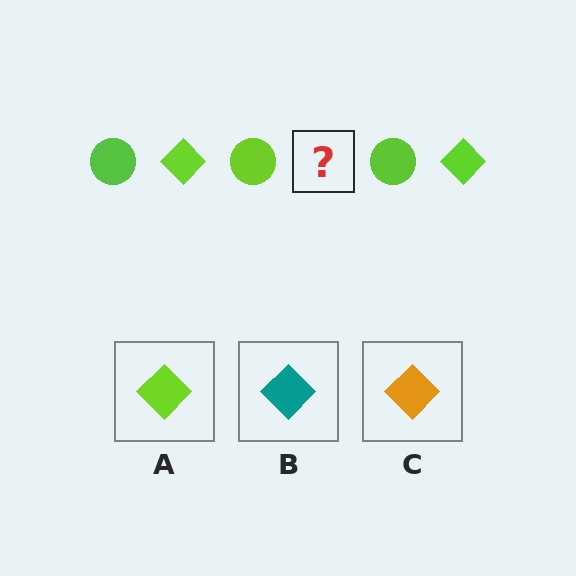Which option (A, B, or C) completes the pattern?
A.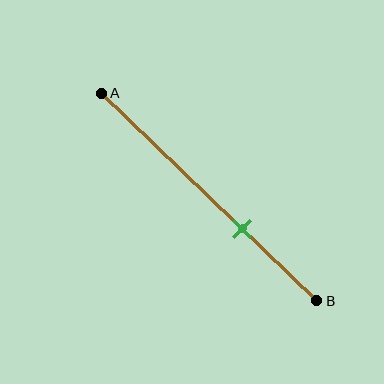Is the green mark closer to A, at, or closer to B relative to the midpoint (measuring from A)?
The green mark is closer to point B than the midpoint of segment AB.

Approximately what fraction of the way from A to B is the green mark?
The green mark is approximately 65% of the way from A to B.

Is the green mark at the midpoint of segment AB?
No, the mark is at about 65% from A, not at the 50% midpoint.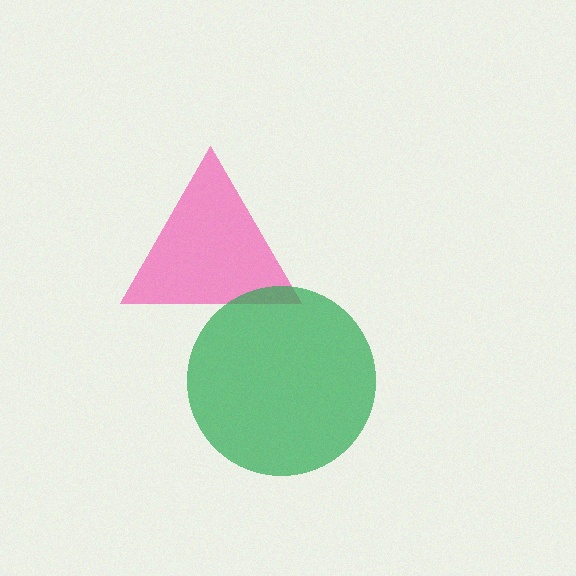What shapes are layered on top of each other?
The layered shapes are: a pink triangle, a green circle.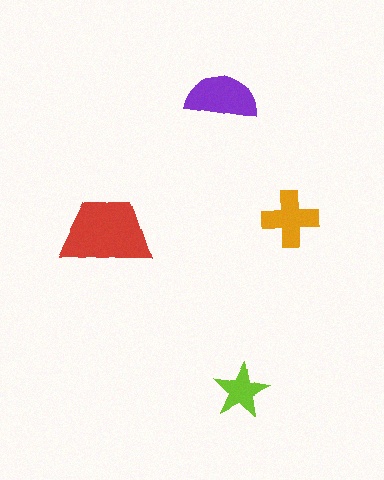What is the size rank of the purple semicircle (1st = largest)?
2nd.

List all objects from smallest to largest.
The lime star, the orange cross, the purple semicircle, the red trapezoid.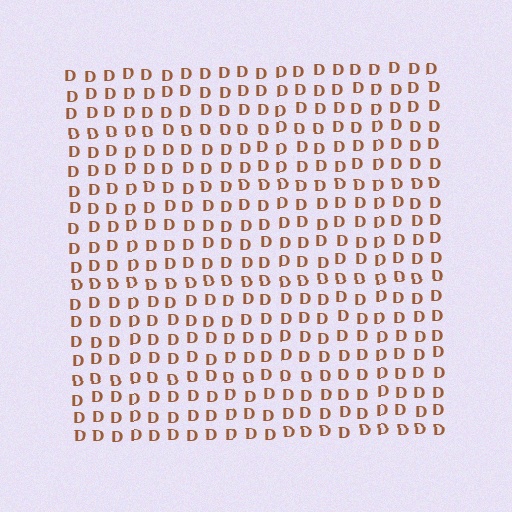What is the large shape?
The large shape is a square.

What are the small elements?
The small elements are letter D's.